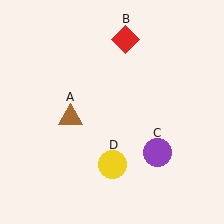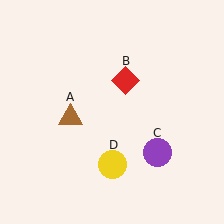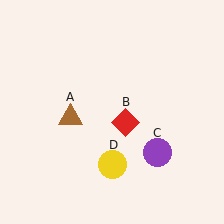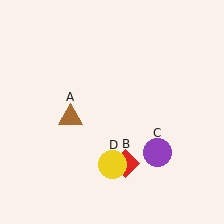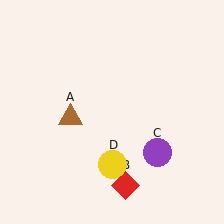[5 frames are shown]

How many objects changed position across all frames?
1 object changed position: red diamond (object B).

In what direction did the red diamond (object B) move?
The red diamond (object B) moved down.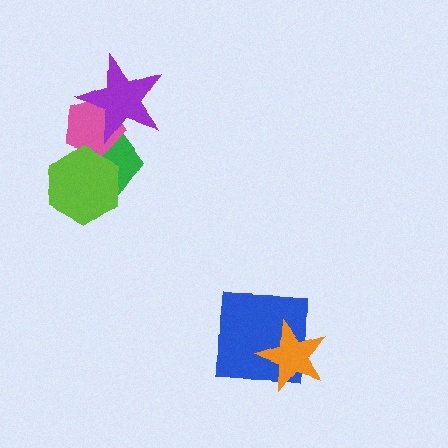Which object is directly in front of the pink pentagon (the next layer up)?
The lime hexagon is directly in front of the pink pentagon.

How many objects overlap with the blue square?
1 object overlaps with the blue square.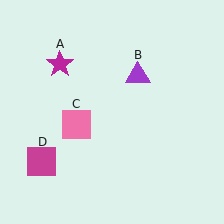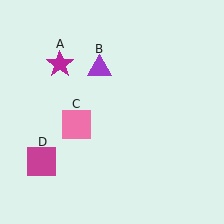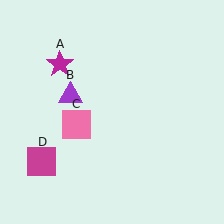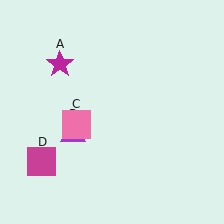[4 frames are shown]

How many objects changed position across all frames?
1 object changed position: purple triangle (object B).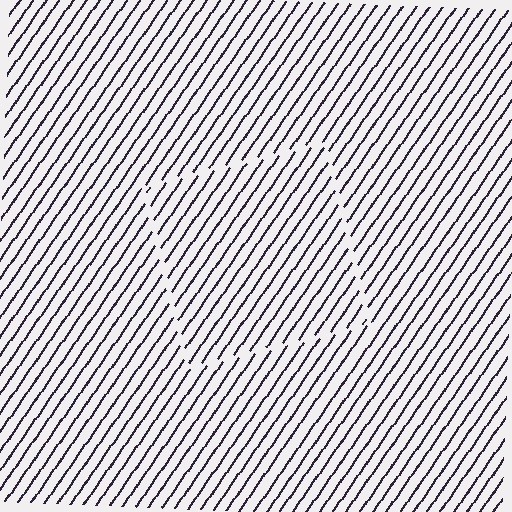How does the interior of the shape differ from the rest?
The interior of the shape contains the same grating, shifted by half a period — the contour is defined by the phase discontinuity where line-ends from the inner and outer gratings abut.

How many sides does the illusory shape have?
4 sides — the line-ends trace a square.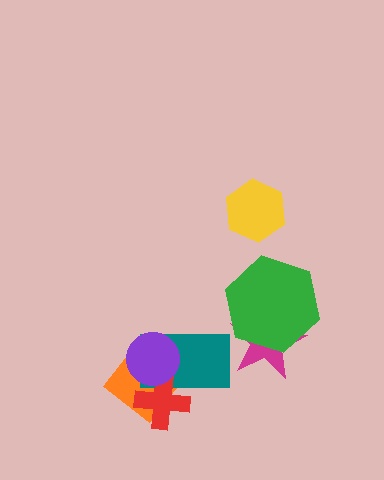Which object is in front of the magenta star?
The green hexagon is in front of the magenta star.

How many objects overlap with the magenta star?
1 object overlaps with the magenta star.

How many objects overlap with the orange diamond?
3 objects overlap with the orange diamond.